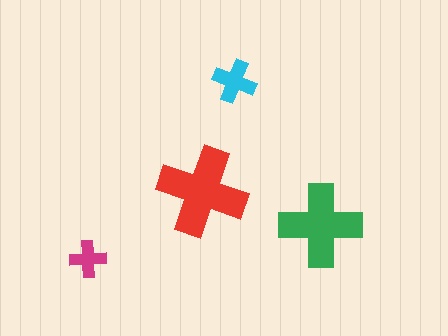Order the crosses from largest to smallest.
the red one, the green one, the cyan one, the magenta one.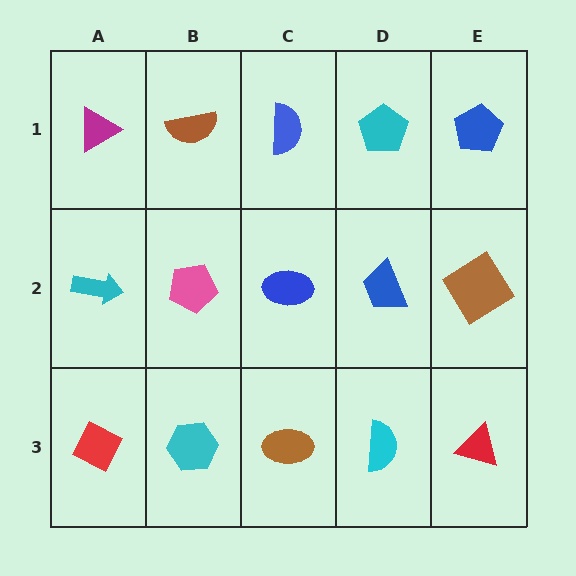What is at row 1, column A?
A magenta triangle.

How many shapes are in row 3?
5 shapes.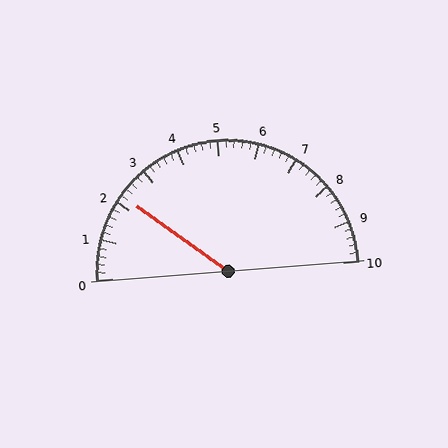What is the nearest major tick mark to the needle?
The nearest major tick mark is 2.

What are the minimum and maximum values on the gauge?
The gauge ranges from 0 to 10.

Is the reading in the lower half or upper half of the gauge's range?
The reading is in the lower half of the range (0 to 10).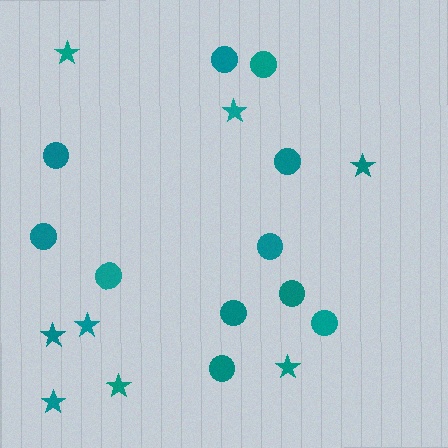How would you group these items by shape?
There are 2 groups: one group of stars (8) and one group of circles (11).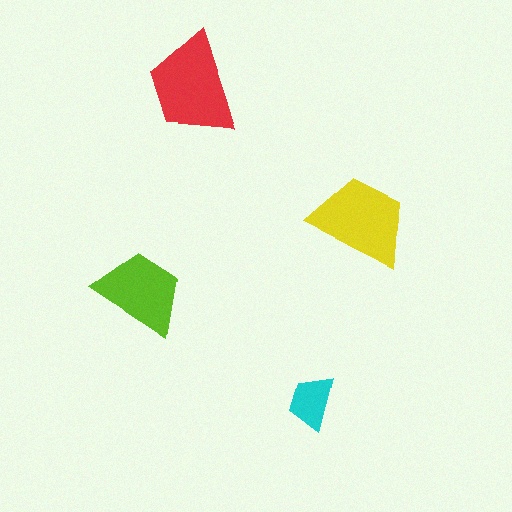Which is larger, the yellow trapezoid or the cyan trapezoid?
The yellow one.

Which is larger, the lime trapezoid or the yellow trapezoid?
The yellow one.